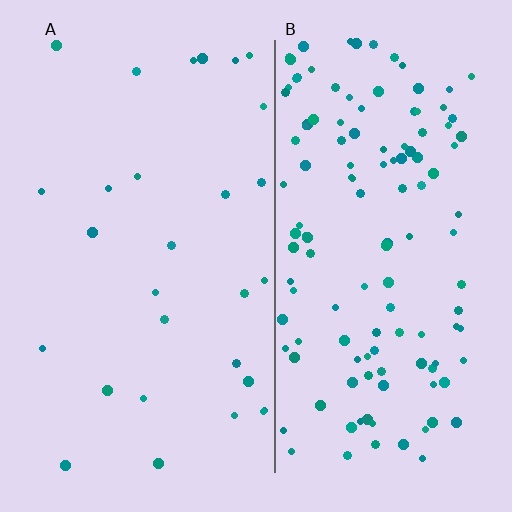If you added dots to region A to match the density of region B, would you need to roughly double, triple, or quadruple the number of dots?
Approximately quadruple.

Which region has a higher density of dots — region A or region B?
B (the right).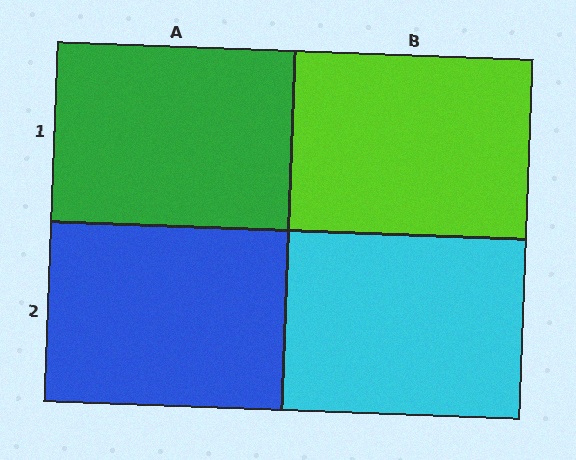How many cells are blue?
1 cell is blue.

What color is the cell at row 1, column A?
Green.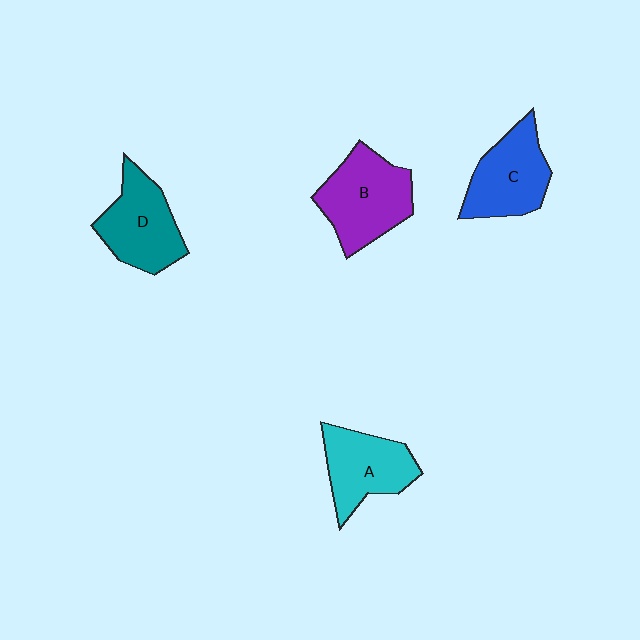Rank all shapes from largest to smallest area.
From largest to smallest: B (purple), D (teal), C (blue), A (cyan).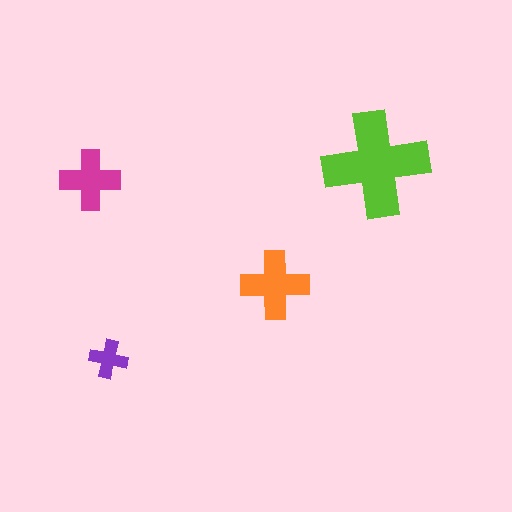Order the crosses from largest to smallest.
the lime one, the orange one, the magenta one, the purple one.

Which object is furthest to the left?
The magenta cross is leftmost.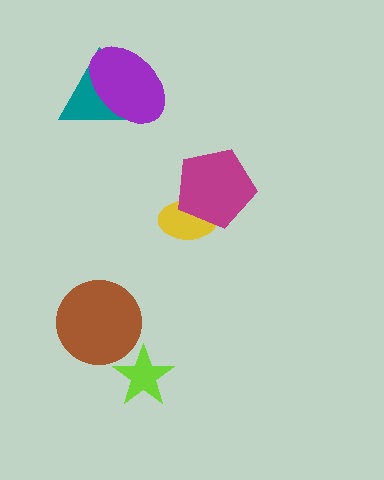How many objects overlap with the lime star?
0 objects overlap with the lime star.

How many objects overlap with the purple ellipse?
1 object overlaps with the purple ellipse.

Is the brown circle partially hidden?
No, no other shape covers it.